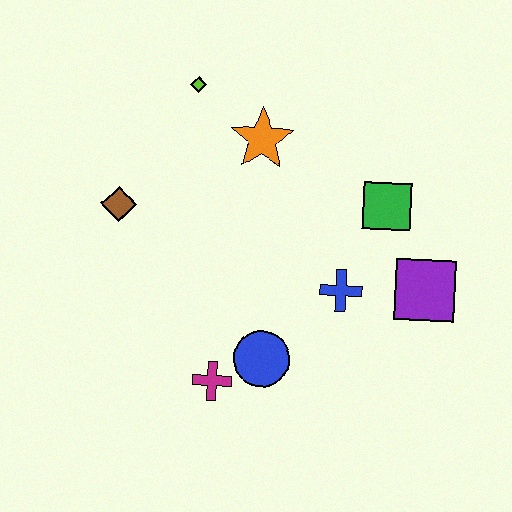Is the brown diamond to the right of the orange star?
No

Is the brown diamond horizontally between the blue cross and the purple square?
No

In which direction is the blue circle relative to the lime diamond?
The blue circle is below the lime diamond.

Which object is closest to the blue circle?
The magenta cross is closest to the blue circle.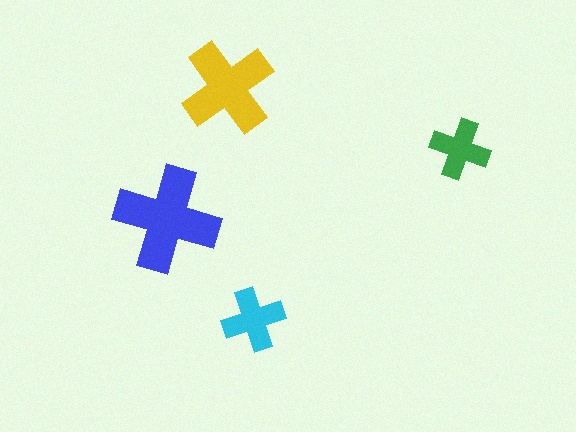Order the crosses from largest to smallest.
the blue one, the yellow one, the cyan one, the green one.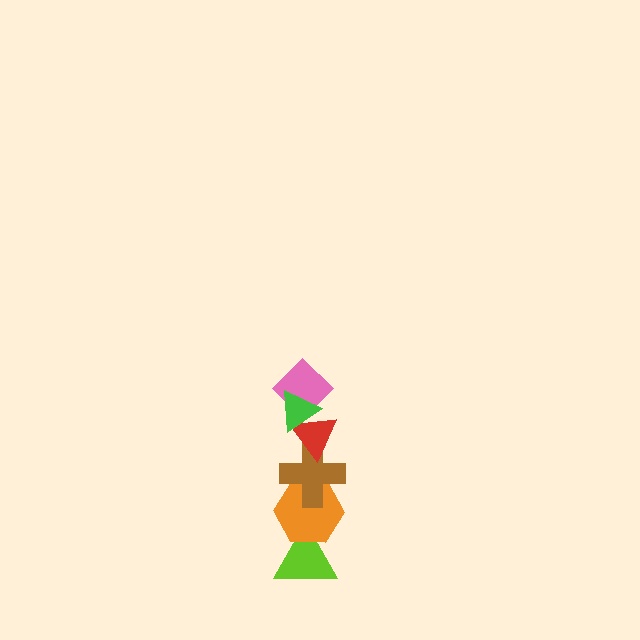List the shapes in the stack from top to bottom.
From top to bottom: the green triangle, the pink diamond, the red triangle, the brown cross, the orange hexagon, the lime triangle.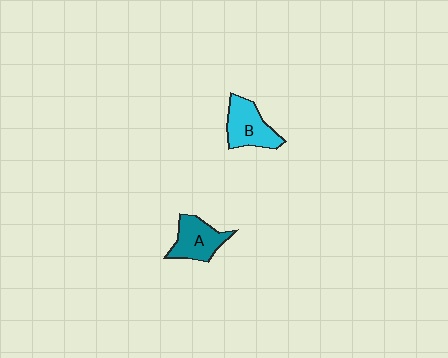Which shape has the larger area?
Shape B (cyan).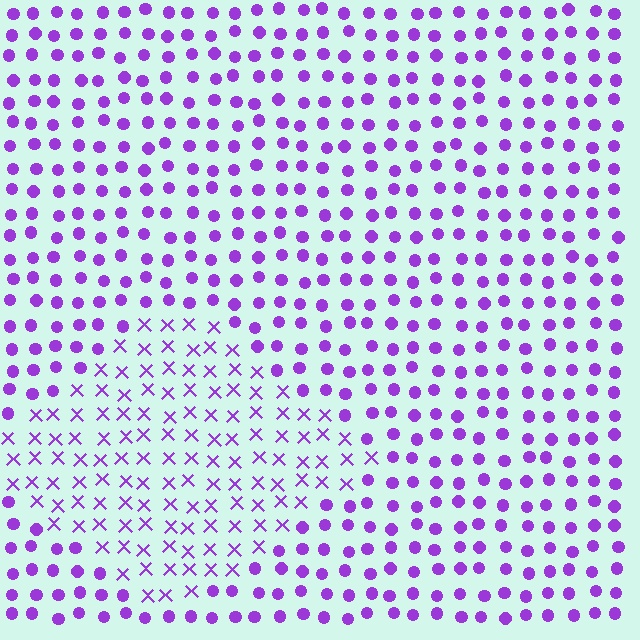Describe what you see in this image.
The image is filled with small purple elements arranged in a uniform grid. A diamond-shaped region contains X marks, while the surrounding area contains circles. The boundary is defined purely by the change in element shape.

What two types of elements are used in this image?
The image uses X marks inside the diamond region and circles outside it.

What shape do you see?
I see a diamond.